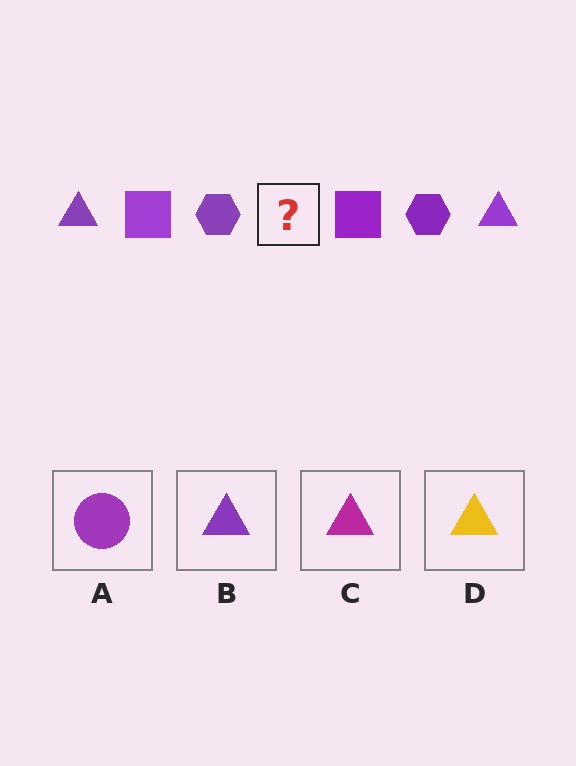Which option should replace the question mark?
Option B.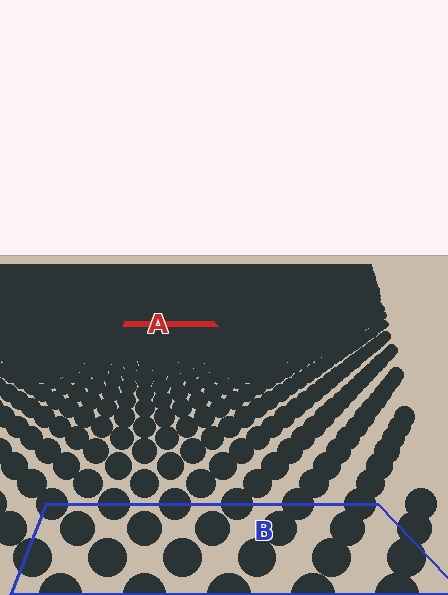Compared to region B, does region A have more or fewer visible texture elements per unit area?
Region A has more texture elements per unit area — they are packed more densely because it is farther away.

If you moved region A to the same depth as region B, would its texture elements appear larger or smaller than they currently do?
They would appear larger. At a closer depth, the same texture elements are projected at a bigger on-screen size.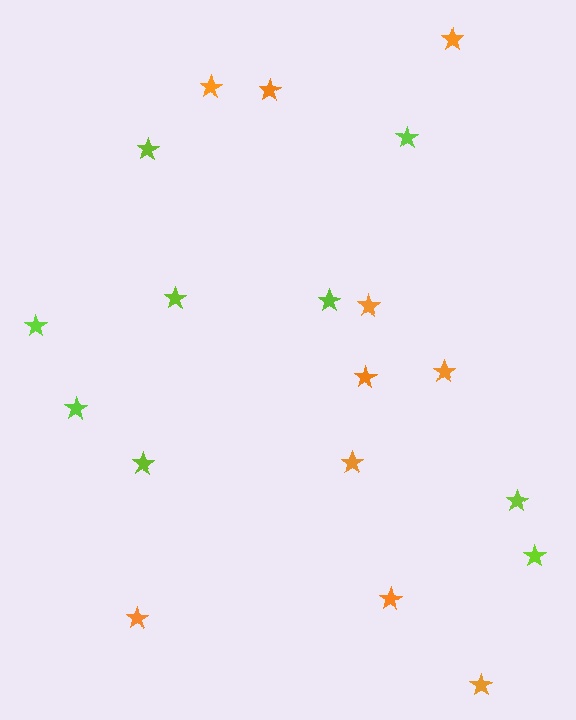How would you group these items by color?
There are 2 groups: one group of orange stars (10) and one group of lime stars (9).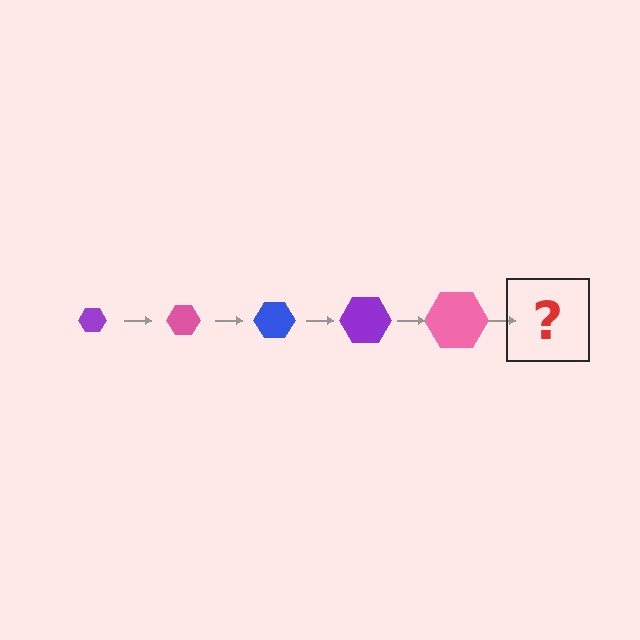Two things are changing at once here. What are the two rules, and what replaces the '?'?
The two rules are that the hexagon grows larger each step and the color cycles through purple, pink, and blue. The '?' should be a blue hexagon, larger than the previous one.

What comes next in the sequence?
The next element should be a blue hexagon, larger than the previous one.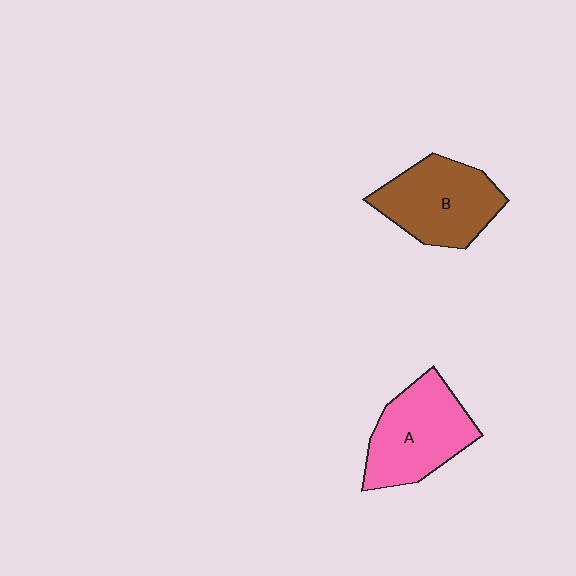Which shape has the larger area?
Shape A (pink).